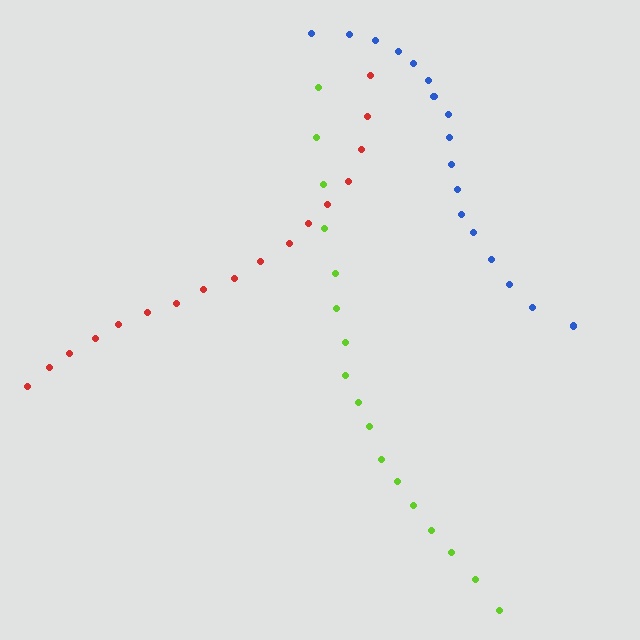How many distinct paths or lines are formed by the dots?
There are 3 distinct paths.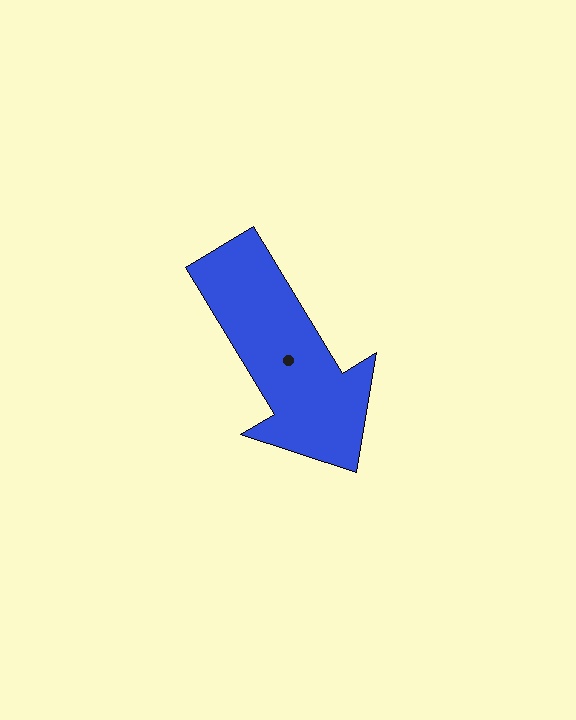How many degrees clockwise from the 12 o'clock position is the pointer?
Approximately 149 degrees.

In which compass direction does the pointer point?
Southeast.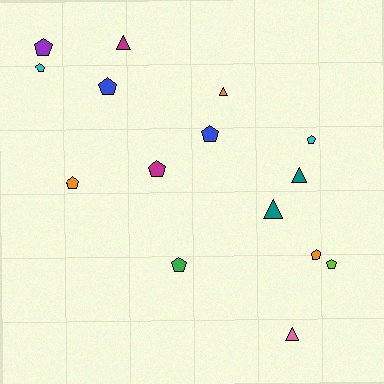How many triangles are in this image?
There are 5 triangles.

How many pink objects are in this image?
There is 1 pink object.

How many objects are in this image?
There are 15 objects.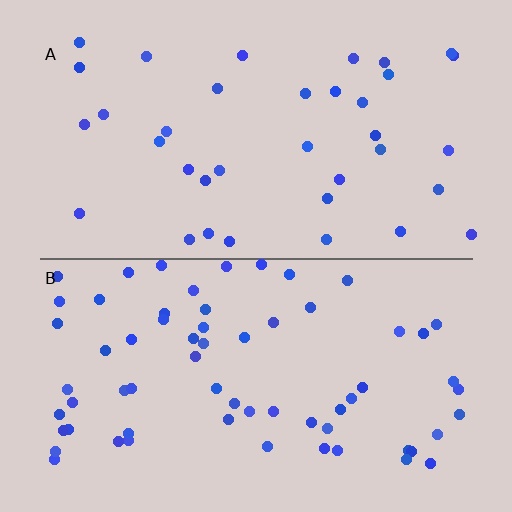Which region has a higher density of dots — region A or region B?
B (the bottom).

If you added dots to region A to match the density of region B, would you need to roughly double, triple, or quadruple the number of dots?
Approximately double.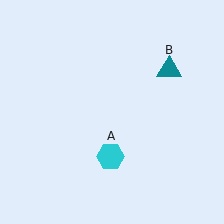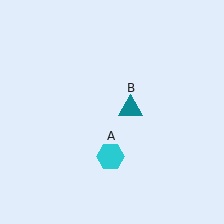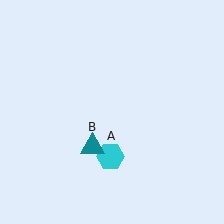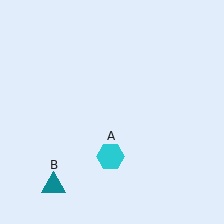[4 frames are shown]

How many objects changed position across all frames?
1 object changed position: teal triangle (object B).